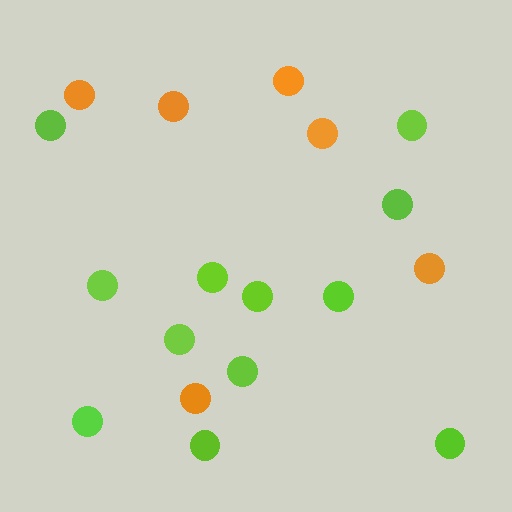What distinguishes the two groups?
There are 2 groups: one group of lime circles (12) and one group of orange circles (6).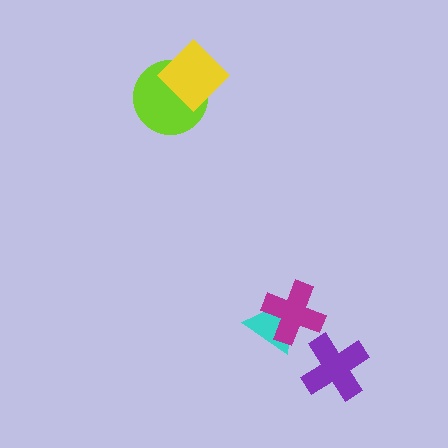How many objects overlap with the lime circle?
1 object overlaps with the lime circle.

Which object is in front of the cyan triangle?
The magenta cross is in front of the cyan triangle.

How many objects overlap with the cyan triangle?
1 object overlaps with the cyan triangle.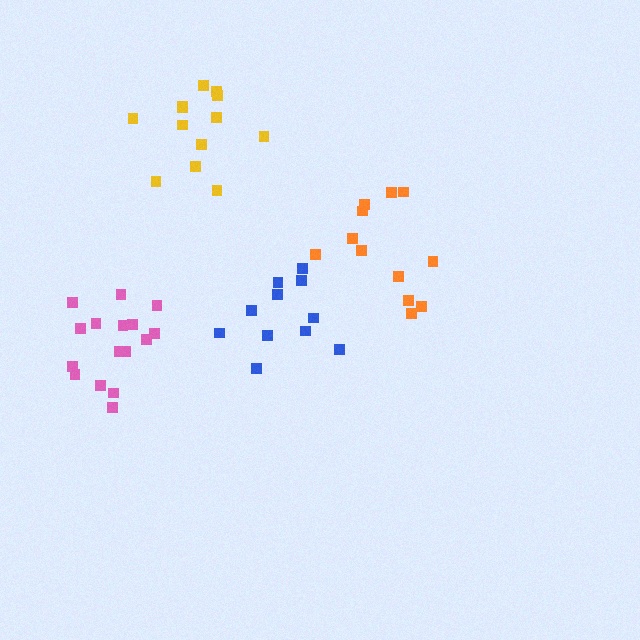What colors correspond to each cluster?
The clusters are colored: orange, blue, yellow, pink.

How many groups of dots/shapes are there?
There are 4 groups.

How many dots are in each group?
Group 1: 12 dots, Group 2: 11 dots, Group 3: 13 dots, Group 4: 16 dots (52 total).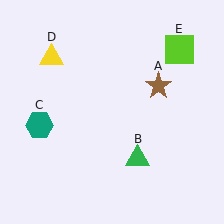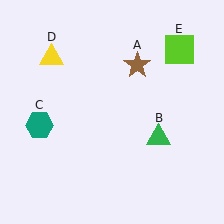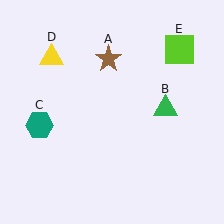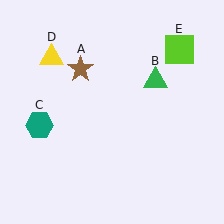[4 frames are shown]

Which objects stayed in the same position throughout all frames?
Teal hexagon (object C) and yellow triangle (object D) and lime square (object E) remained stationary.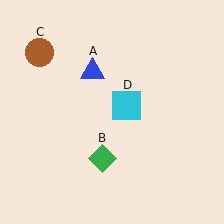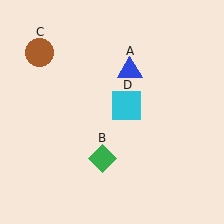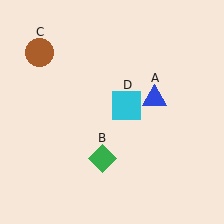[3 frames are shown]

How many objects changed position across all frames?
1 object changed position: blue triangle (object A).